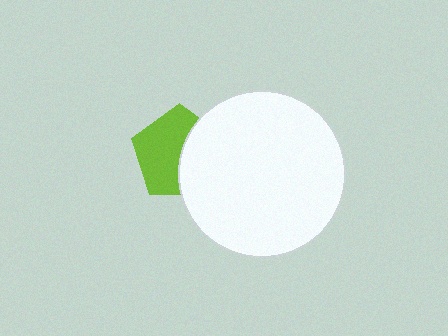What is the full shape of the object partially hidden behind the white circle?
The partially hidden object is a lime pentagon.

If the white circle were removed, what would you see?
You would see the complete lime pentagon.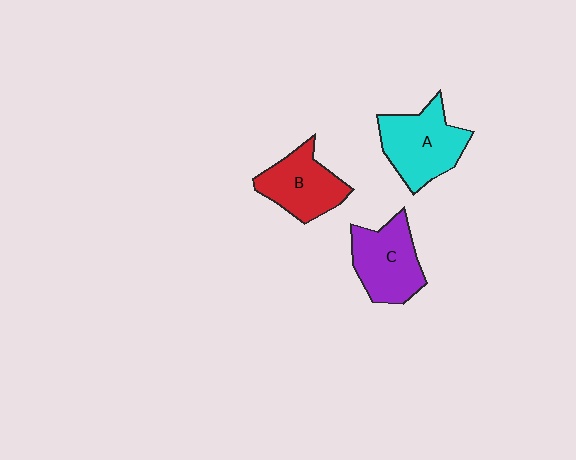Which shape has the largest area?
Shape A (cyan).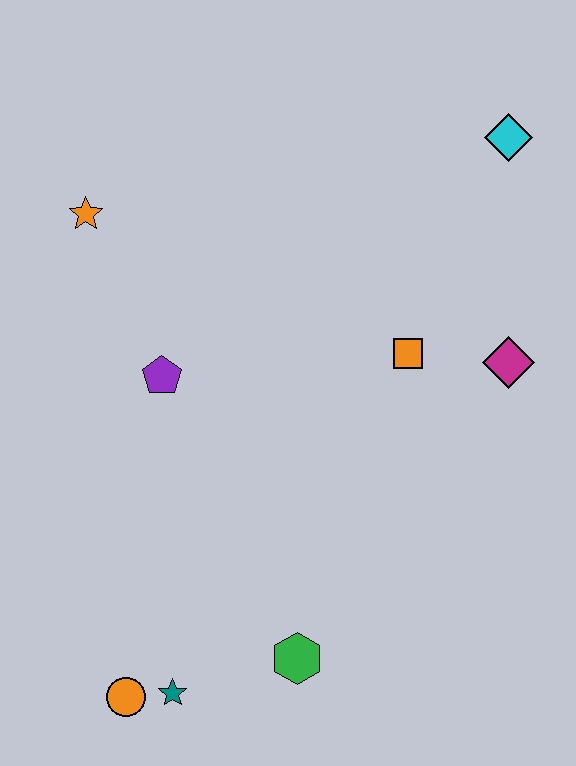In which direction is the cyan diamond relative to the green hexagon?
The cyan diamond is above the green hexagon.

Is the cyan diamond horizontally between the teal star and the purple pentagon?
No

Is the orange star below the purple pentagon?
No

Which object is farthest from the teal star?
The cyan diamond is farthest from the teal star.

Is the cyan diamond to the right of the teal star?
Yes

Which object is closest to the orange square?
The magenta diamond is closest to the orange square.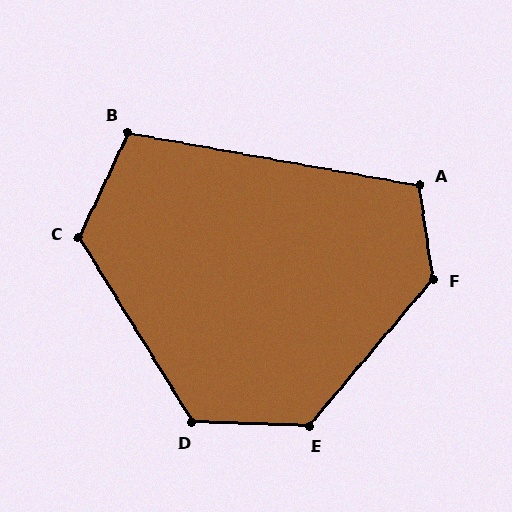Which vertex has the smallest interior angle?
B, at approximately 105 degrees.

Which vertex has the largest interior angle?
F, at approximately 132 degrees.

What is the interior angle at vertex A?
Approximately 108 degrees (obtuse).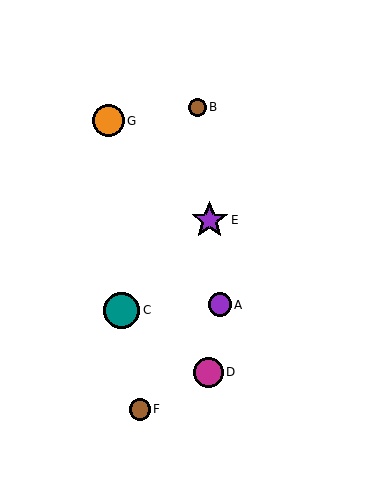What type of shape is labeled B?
Shape B is a brown circle.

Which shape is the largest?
The purple star (labeled E) is the largest.